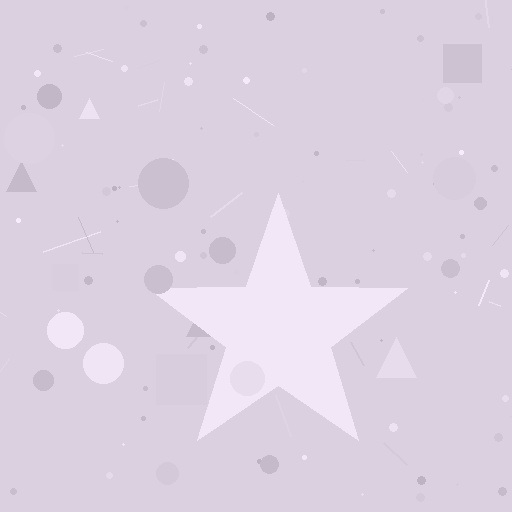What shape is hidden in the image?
A star is hidden in the image.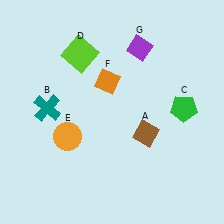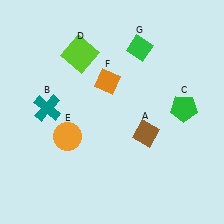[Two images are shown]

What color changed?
The diamond (G) changed from purple in Image 1 to green in Image 2.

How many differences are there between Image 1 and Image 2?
There is 1 difference between the two images.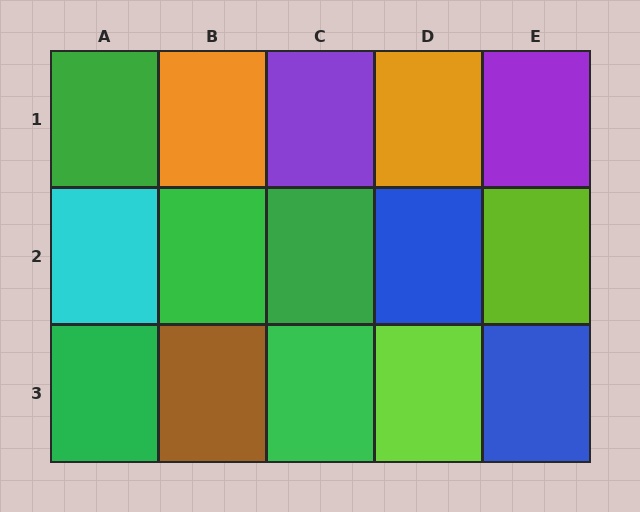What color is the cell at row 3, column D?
Lime.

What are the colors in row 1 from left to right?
Green, orange, purple, orange, purple.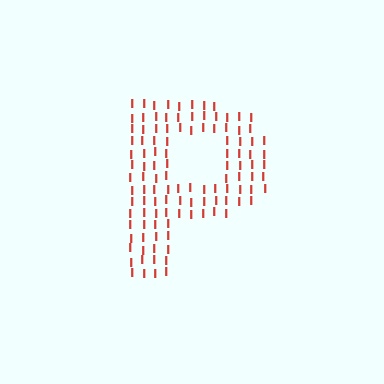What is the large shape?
The large shape is the letter P.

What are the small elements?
The small elements are letter I's.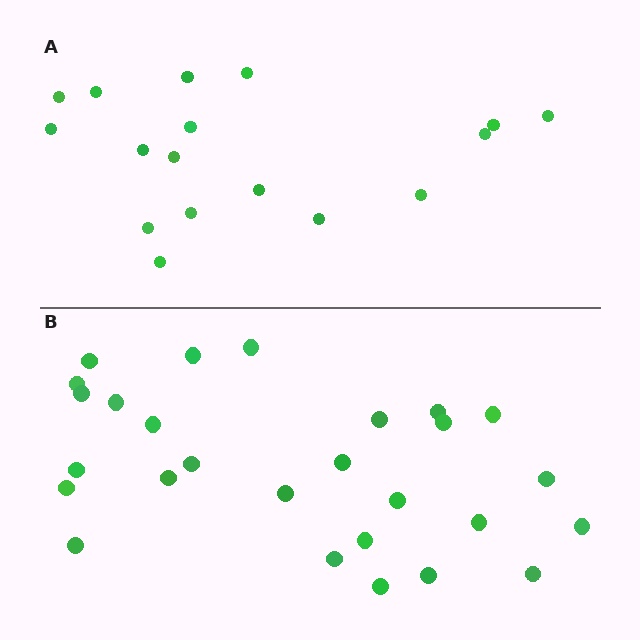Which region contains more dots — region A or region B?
Region B (the bottom region) has more dots.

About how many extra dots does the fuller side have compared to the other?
Region B has roughly 10 or so more dots than region A.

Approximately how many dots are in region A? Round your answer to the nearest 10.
About 20 dots. (The exact count is 17, which rounds to 20.)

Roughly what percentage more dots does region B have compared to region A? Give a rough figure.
About 60% more.